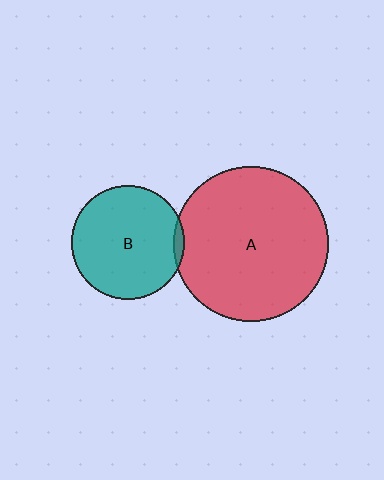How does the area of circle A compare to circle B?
Approximately 1.9 times.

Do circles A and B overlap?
Yes.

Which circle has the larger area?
Circle A (red).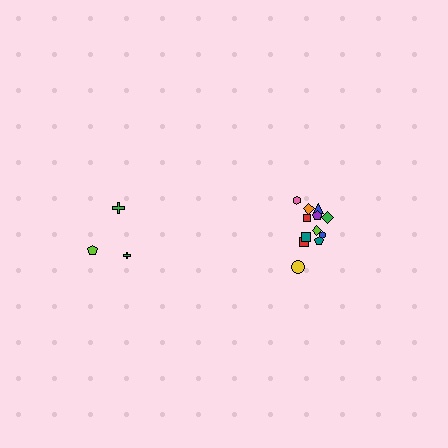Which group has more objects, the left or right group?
The right group.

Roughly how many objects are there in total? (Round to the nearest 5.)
Roughly 15 objects in total.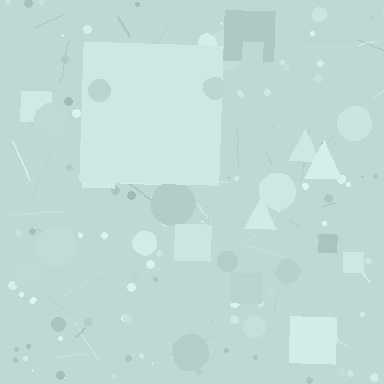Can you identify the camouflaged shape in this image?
The camouflaged shape is a square.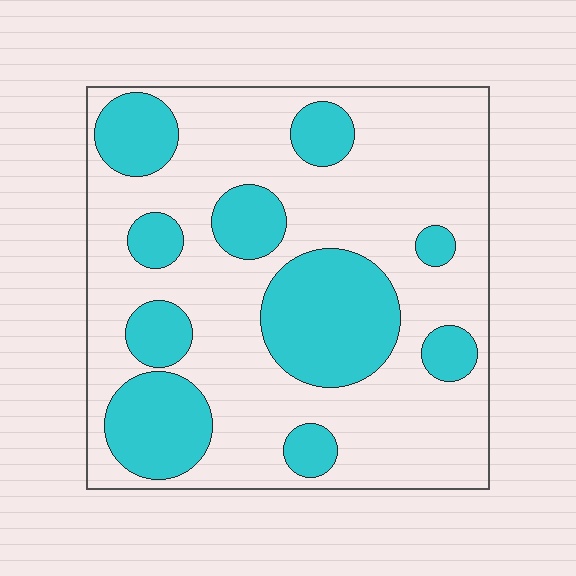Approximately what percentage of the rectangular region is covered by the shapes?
Approximately 30%.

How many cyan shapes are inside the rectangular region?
10.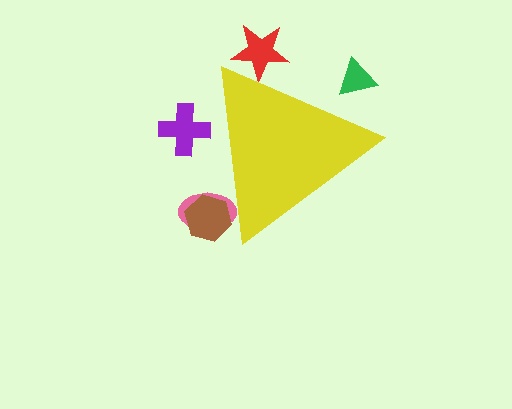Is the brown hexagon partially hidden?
Yes, the brown hexagon is partially hidden behind the yellow triangle.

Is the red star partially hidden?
Yes, the red star is partially hidden behind the yellow triangle.